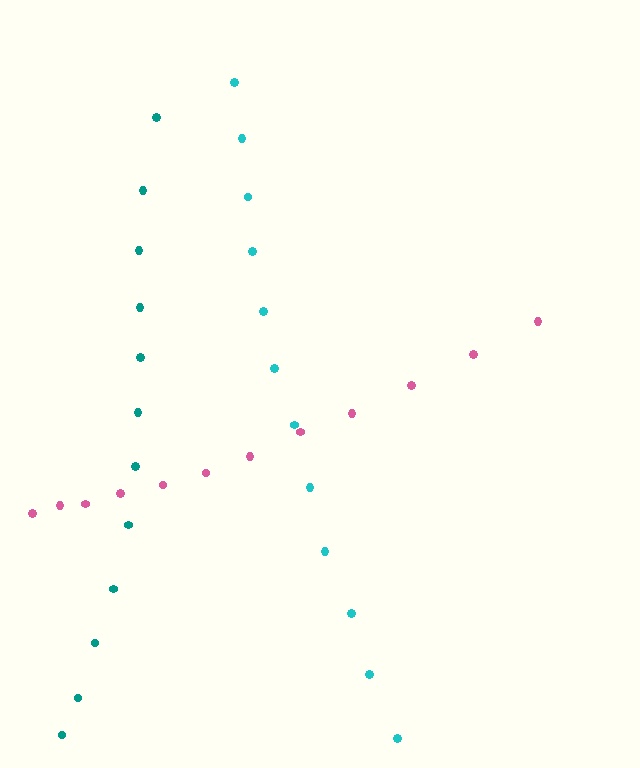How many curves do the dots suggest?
There are 3 distinct paths.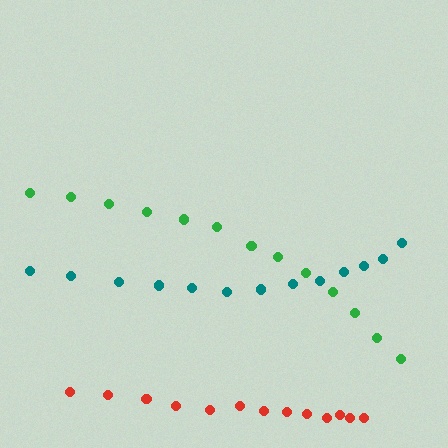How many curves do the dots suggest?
There are 3 distinct paths.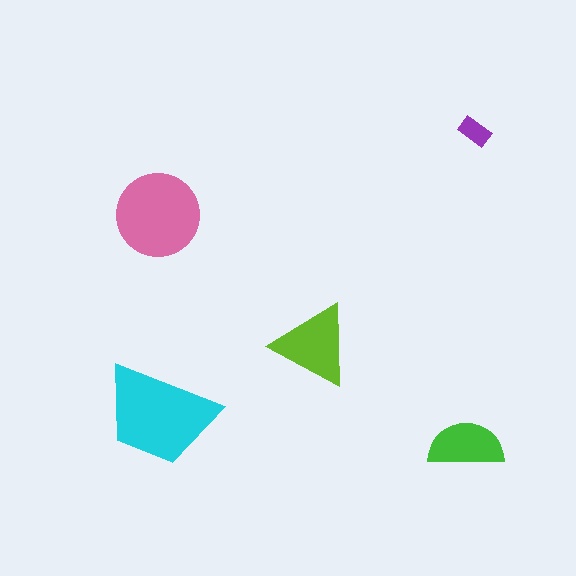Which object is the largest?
The cyan trapezoid.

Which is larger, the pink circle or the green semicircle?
The pink circle.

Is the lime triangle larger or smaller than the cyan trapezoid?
Smaller.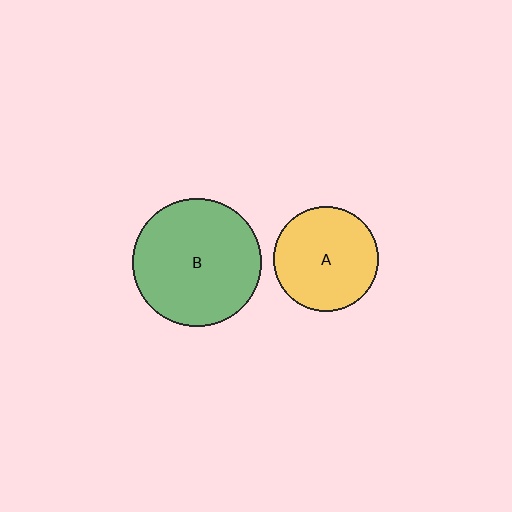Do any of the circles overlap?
No, none of the circles overlap.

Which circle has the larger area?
Circle B (green).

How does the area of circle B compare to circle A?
Approximately 1.5 times.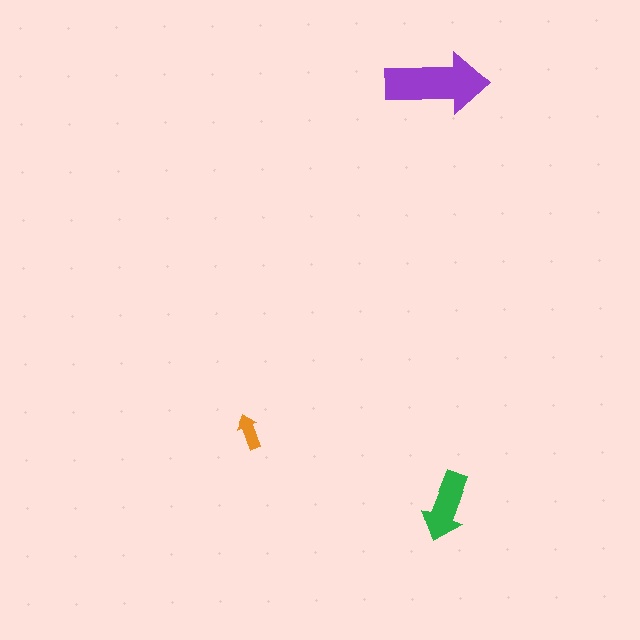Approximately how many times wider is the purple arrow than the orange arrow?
About 3 times wider.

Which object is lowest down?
The green arrow is bottommost.